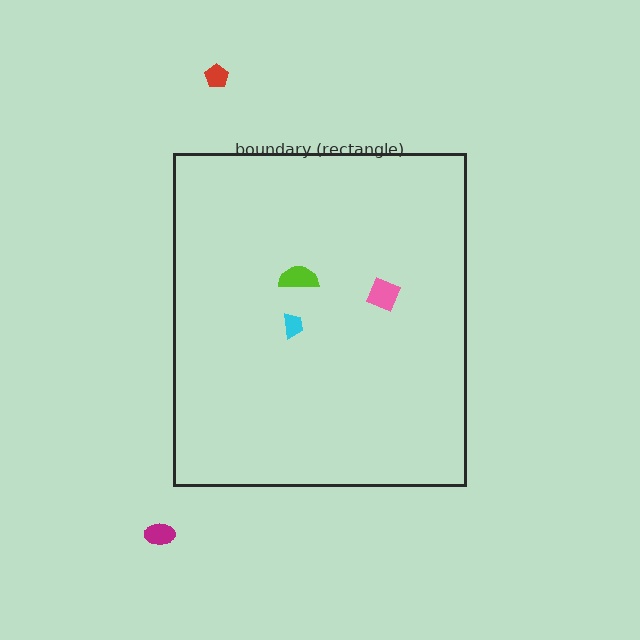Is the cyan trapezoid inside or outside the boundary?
Inside.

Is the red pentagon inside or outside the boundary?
Outside.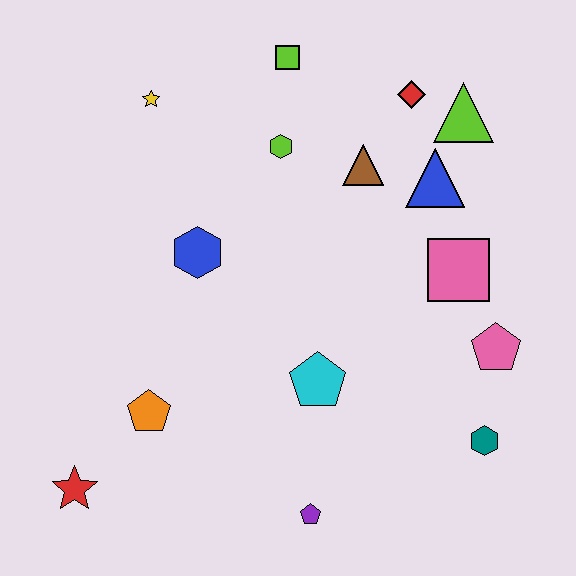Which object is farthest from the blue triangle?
The red star is farthest from the blue triangle.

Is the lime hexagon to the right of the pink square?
No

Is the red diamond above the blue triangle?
Yes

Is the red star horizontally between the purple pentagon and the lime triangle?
No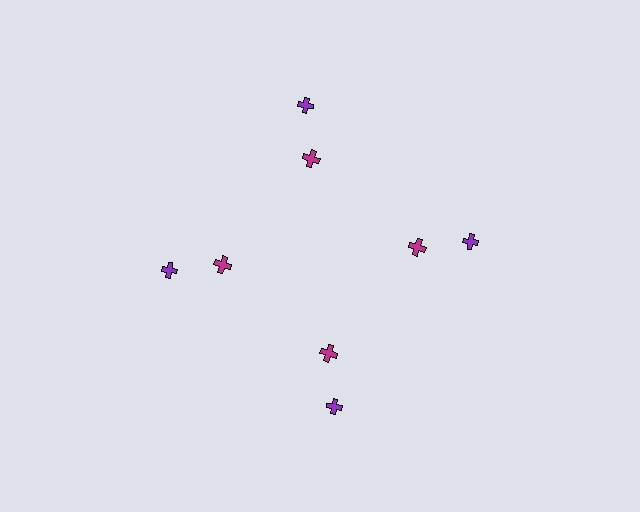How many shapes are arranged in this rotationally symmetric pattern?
There are 8 shapes, arranged in 4 groups of 2.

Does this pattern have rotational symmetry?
Yes, this pattern has 4-fold rotational symmetry. It looks the same after rotating 90 degrees around the center.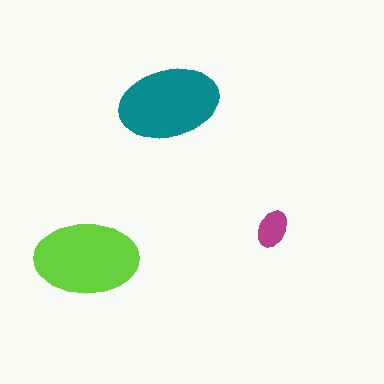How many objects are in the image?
There are 3 objects in the image.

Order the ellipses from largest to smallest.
the lime one, the teal one, the magenta one.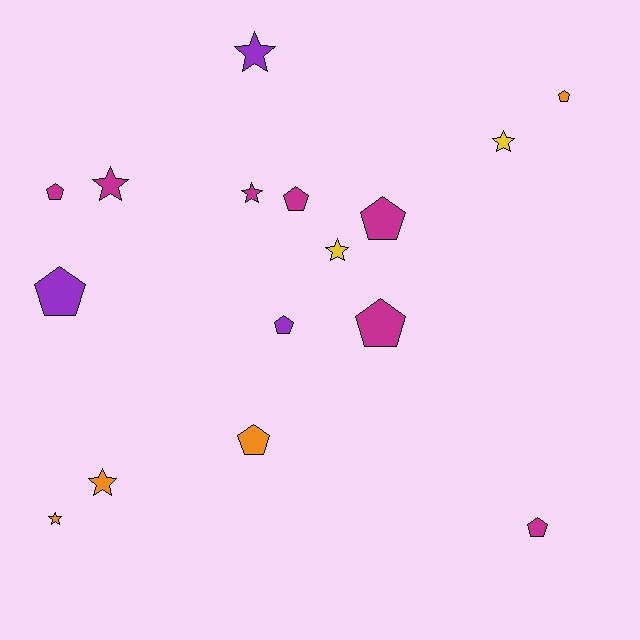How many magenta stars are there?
There are 2 magenta stars.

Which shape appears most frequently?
Pentagon, with 9 objects.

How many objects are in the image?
There are 16 objects.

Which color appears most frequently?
Magenta, with 7 objects.